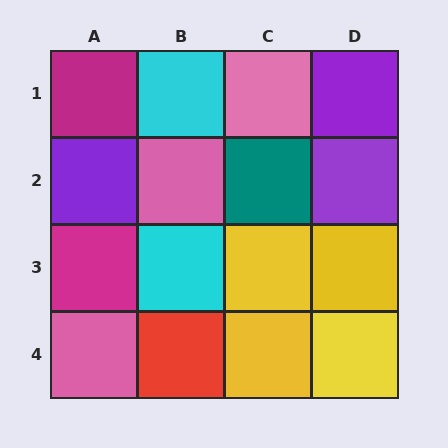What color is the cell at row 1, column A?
Magenta.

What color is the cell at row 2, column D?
Purple.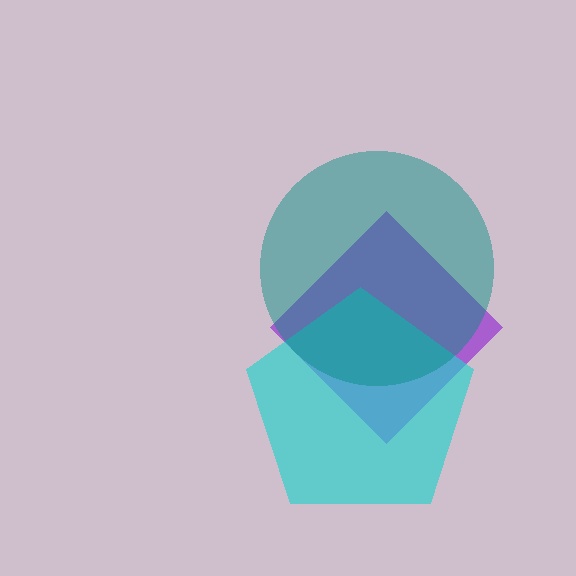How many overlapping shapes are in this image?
There are 3 overlapping shapes in the image.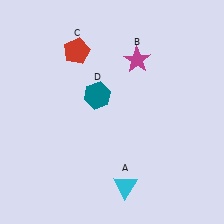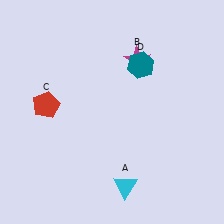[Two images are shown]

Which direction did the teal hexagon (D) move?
The teal hexagon (D) moved right.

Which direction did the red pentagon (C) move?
The red pentagon (C) moved down.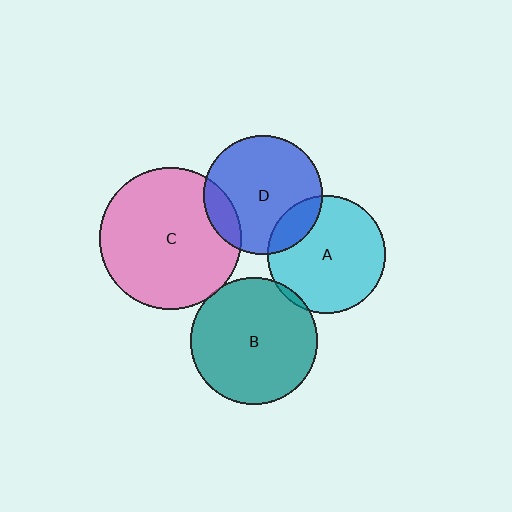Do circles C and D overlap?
Yes.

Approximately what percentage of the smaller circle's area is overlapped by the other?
Approximately 15%.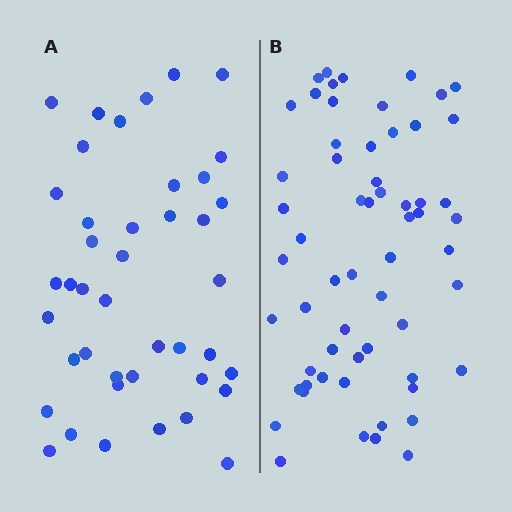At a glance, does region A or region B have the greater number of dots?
Region B (the right region) has more dots.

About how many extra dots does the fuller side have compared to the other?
Region B has approximately 20 more dots than region A.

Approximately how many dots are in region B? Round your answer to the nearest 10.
About 60 dots.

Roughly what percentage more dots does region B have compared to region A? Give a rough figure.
About 45% more.